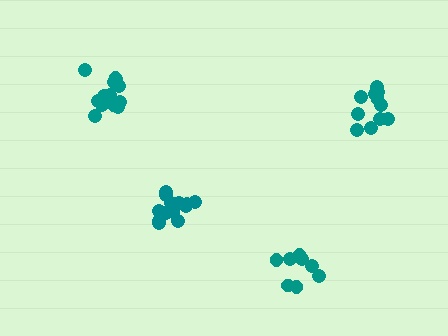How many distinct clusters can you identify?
There are 4 distinct clusters.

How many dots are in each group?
Group 1: 8 dots, Group 2: 13 dots, Group 3: 13 dots, Group 4: 11 dots (45 total).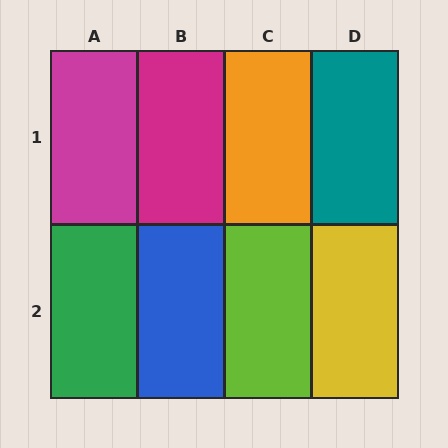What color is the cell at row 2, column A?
Green.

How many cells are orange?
1 cell is orange.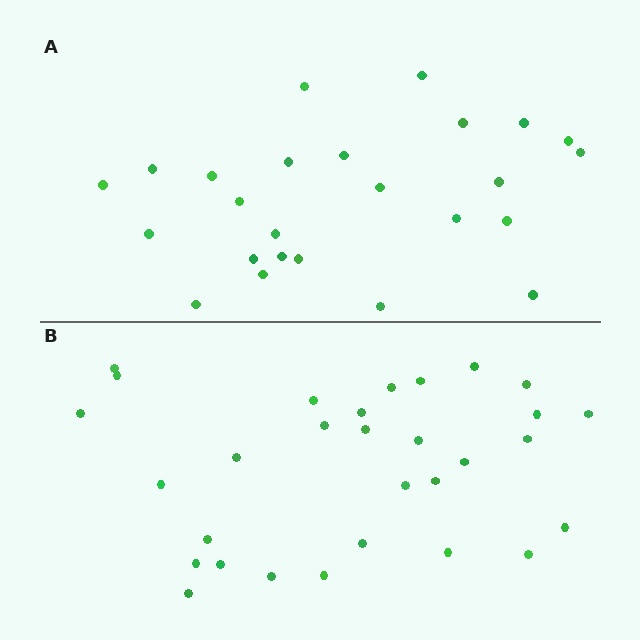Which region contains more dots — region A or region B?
Region B (the bottom region) has more dots.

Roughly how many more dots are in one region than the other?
Region B has about 5 more dots than region A.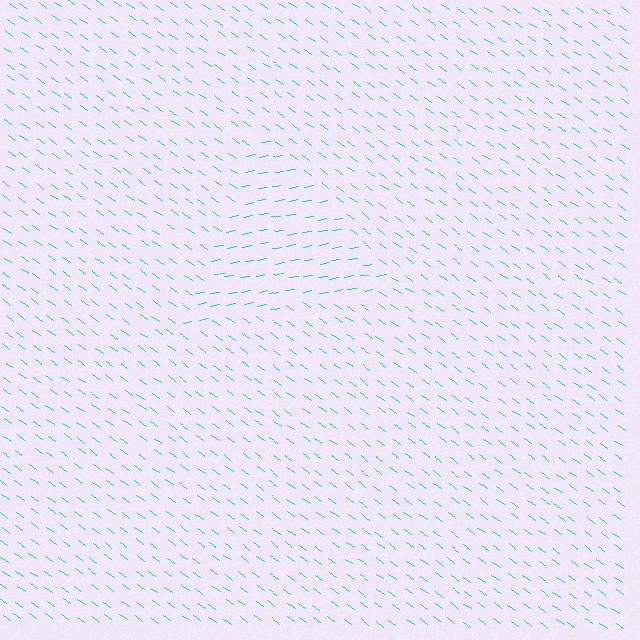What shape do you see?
I see a triangle.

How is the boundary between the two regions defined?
The boundary is defined purely by a change in line orientation (approximately 45 degrees difference). All lines are the same color and thickness.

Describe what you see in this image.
The image is filled with small cyan line segments. A triangle region in the image has lines oriented differently from the surrounding lines, creating a visible texture boundary.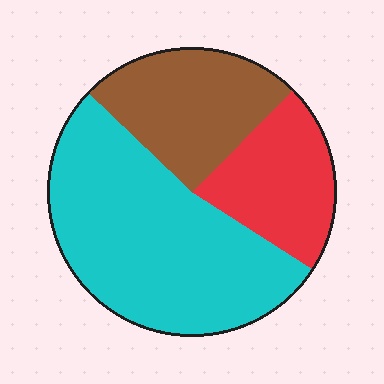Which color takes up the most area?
Cyan, at roughly 55%.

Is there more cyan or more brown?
Cyan.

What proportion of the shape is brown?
Brown takes up about one quarter (1/4) of the shape.